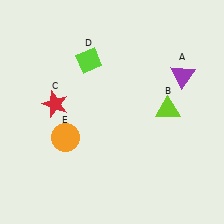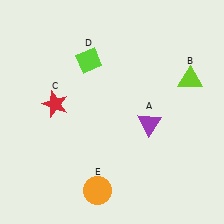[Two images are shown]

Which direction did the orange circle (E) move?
The orange circle (E) moved down.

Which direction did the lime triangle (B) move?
The lime triangle (B) moved up.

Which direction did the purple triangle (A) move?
The purple triangle (A) moved down.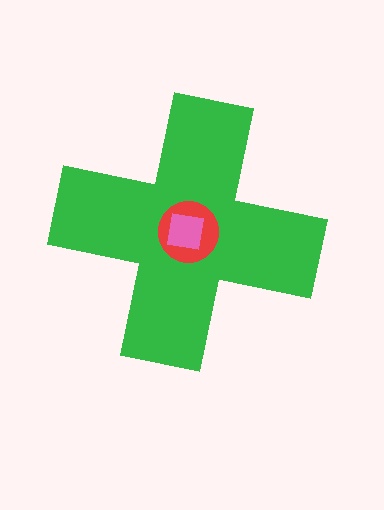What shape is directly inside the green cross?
The red circle.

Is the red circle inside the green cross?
Yes.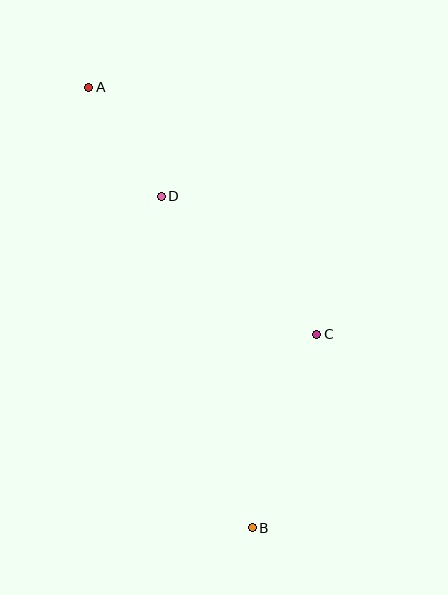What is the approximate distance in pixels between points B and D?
The distance between B and D is approximately 344 pixels.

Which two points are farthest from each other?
Points A and B are farthest from each other.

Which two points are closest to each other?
Points A and D are closest to each other.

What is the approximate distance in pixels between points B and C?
The distance between B and C is approximately 204 pixels.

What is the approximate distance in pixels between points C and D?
The distance between C and D is approximately 208 pixels.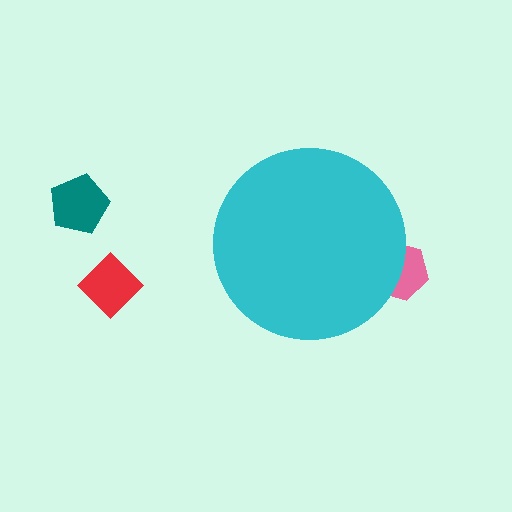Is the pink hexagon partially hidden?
Yes, the pink hexagon is partially hidden behind the cyan circle.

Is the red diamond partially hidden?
No, the red diamond is fully visible.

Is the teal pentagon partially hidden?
No, the teal pentagon is fully visible.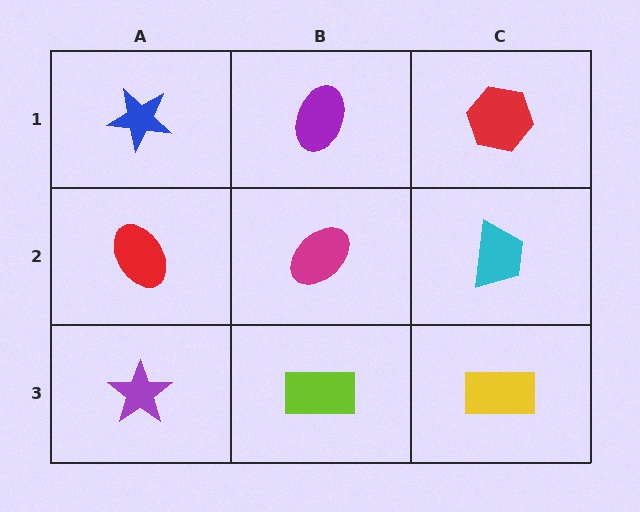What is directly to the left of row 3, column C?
A lime rectangle.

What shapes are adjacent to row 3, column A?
A red ellipse (row 2, column A), a lime rectangle (row 3, column B).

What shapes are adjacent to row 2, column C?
A red hexagon (row 1, column C), a yellow rectangle (row 3, column C), a magenta ellipse (row 2, column B).